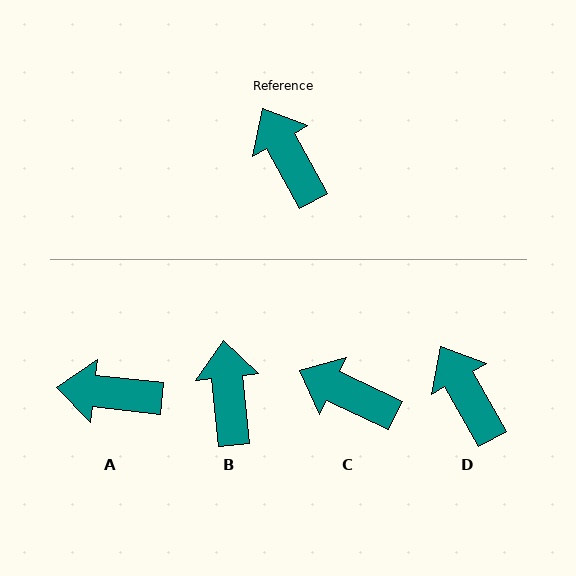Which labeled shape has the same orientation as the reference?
D.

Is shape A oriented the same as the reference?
No, it is off by about 55 degrees.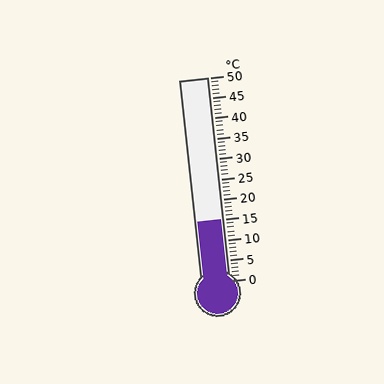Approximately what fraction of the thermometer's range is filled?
The thermometer is filled to approximately 30% of its range.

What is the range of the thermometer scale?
The thermometer scale ranges from 0°C to 50°C.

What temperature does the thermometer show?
The thermometer shows approximately 15°C.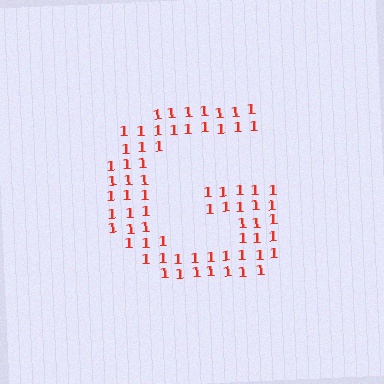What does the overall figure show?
The overall figure shows the letter G.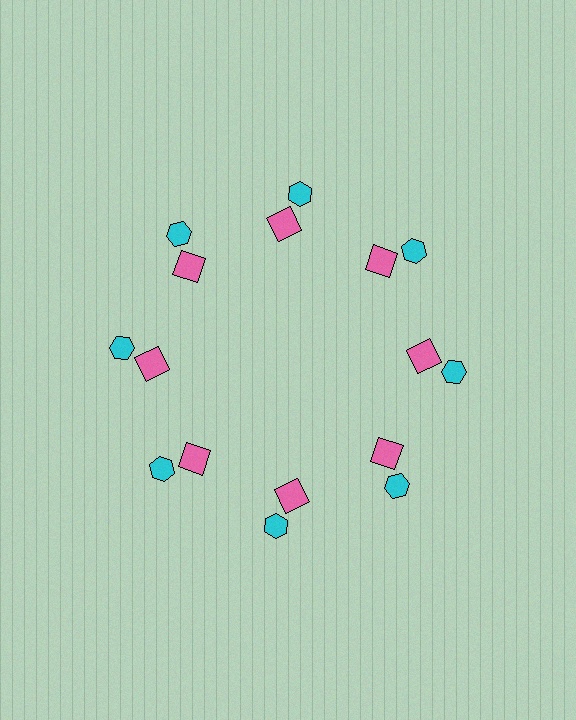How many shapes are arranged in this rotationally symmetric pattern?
There are 16 shapes, arranged in 8 groups of 2.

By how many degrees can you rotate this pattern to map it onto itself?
The pattern maps onto itself every 45 degrees of rotation.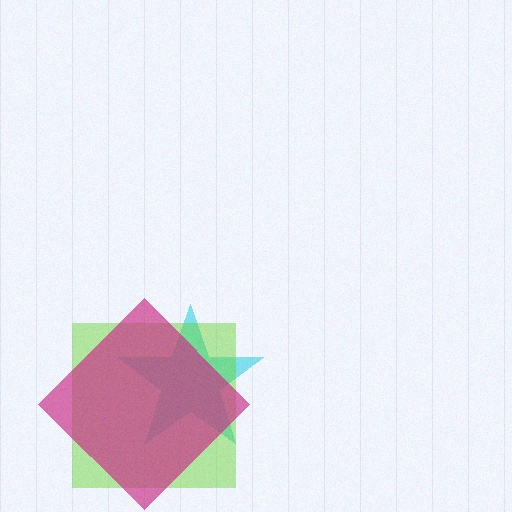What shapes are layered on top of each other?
The layered shapes are: a cyan star, a lime square, a magenta diamond.